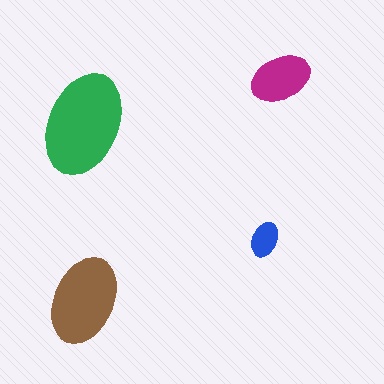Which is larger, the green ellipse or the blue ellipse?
The green one.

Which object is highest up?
The magenta ellipse is topmost.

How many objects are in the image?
There are 4 objects in the image.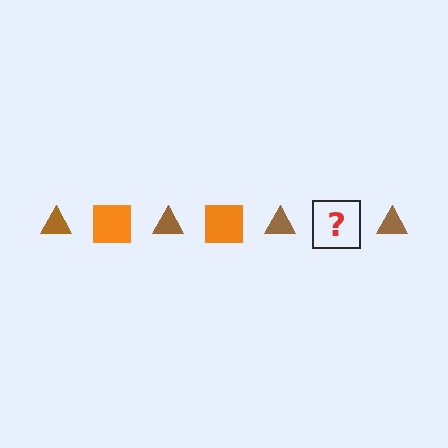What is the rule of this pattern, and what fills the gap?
The rule is that the pattern alternates between brown triangle and orange square. The gap should be filled with an orange square.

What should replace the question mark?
The question mark should be replaced with an orange square.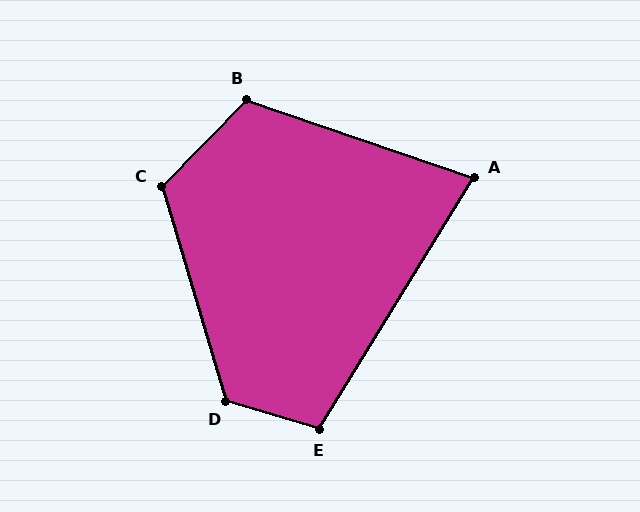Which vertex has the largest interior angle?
D, at approximately 123 degrees.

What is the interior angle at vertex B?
Approximately 115 degrees (obtuse).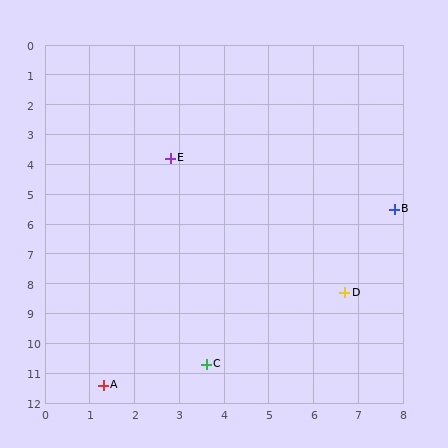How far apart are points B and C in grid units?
Points B and C are about 6.7 grid units apart.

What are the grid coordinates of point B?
Point B is at approximately (7.8, 5.5).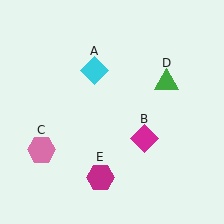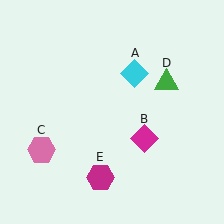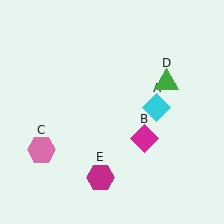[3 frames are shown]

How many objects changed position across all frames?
1 object changed position: cyan diamond (object A).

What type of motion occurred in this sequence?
The cyan diamond (object A) rotated clockwise around the center of the scene.